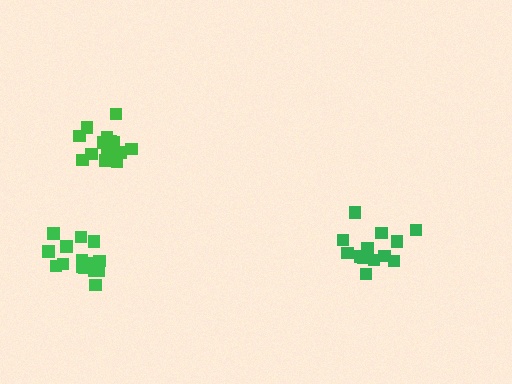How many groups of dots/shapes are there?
There are 3 groups.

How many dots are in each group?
Group 1: 13 dots, Group 2: 15 dots, Group 3: 15 dots (43 total).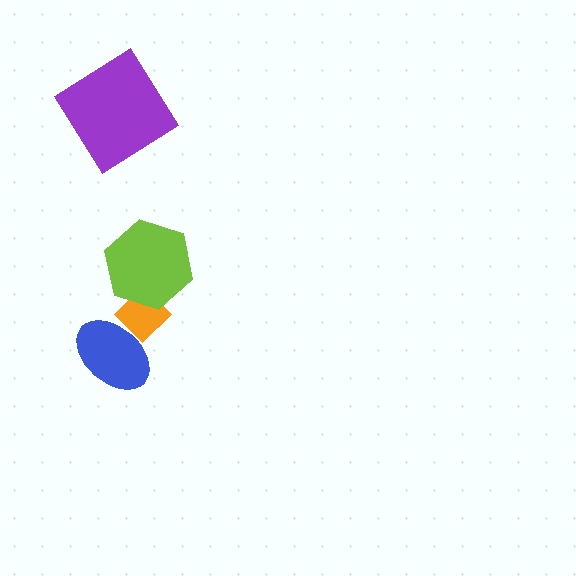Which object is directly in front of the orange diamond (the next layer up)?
The blue ellipse is directly in front of the orange diamond.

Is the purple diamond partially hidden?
No, no other shape covers it.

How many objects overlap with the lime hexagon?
1 object overlaps with the lime hexagon.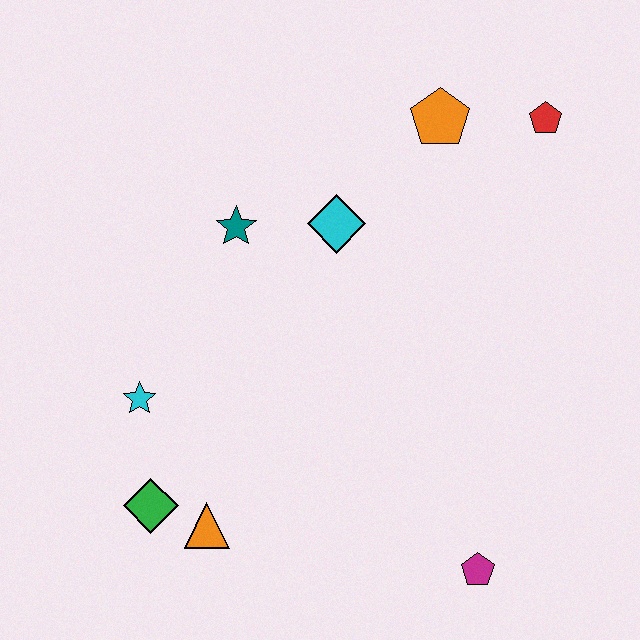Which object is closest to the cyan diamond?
The teal star is closest to the cyan diamond.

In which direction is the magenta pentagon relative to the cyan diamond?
The magenta pentagon is below the cyan diamond.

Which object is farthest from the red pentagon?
The green diamond is farthest from the red pentagon.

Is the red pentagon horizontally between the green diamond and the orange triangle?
No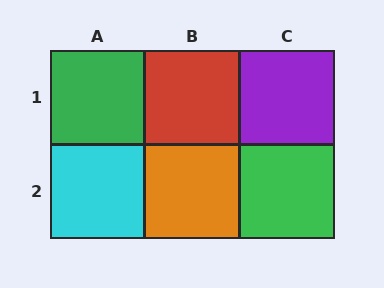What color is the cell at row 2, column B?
Orange.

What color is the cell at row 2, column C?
Green.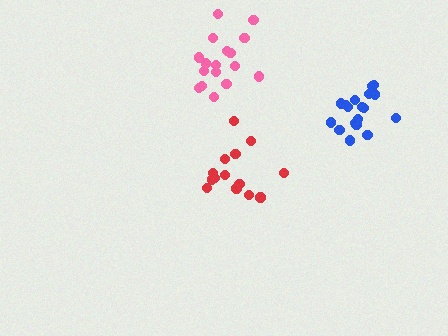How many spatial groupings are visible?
There are 3 spatial groupings.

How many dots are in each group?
Group 1: 14 dots, Group 2: 17 dots, Group 3: 18 dots (49 total).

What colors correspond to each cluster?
The clusters are colored: red, pink, blue.